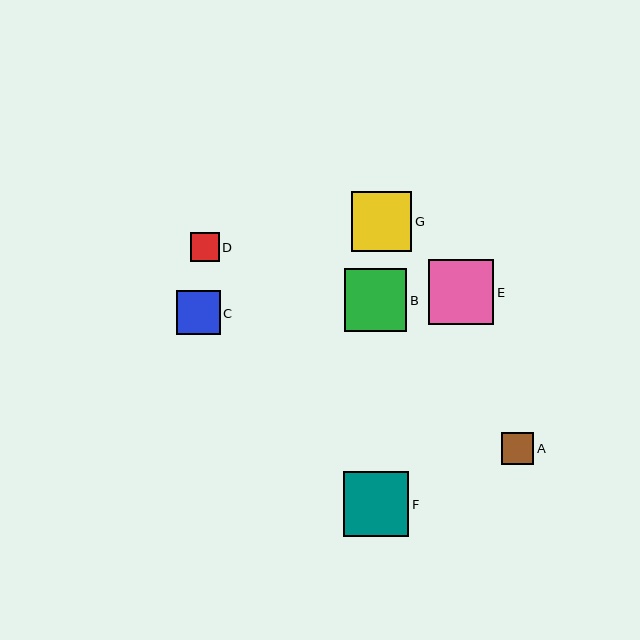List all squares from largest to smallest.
From largest to smallest: F, E, B, G, C, A, D.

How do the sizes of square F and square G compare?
Square F and square G are approximately the same size.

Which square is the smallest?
Square D is the smallest with a size of approximately 29 pixels.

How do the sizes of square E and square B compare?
Square E and square B are approximately the same size.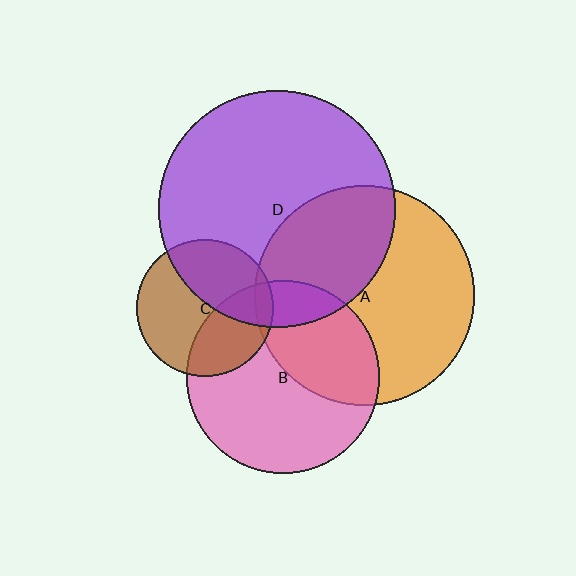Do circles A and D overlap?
Yes.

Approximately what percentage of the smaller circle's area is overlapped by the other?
Approximately 35%.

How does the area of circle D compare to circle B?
Approximately 1.5 times.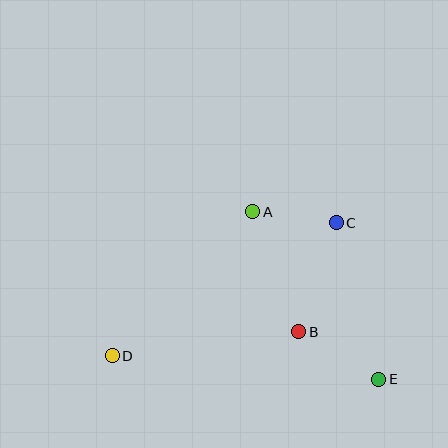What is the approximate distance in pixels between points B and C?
The distance between B and C is approximately 115 pixels.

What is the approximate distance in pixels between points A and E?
The distance between A and E is approximately 209 pixels.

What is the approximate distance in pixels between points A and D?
The distance between A and D is approximately 201 pixels.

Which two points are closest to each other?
Points A and C are closest to each other.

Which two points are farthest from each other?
Points D and E are farthest from each other.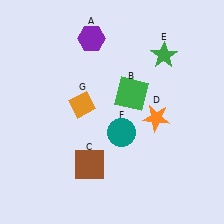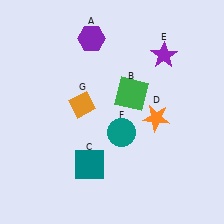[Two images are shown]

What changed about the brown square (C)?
In Image 1, C is brown. In Image 2, it changed to teal.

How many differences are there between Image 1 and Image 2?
There are 2 differences between the two images.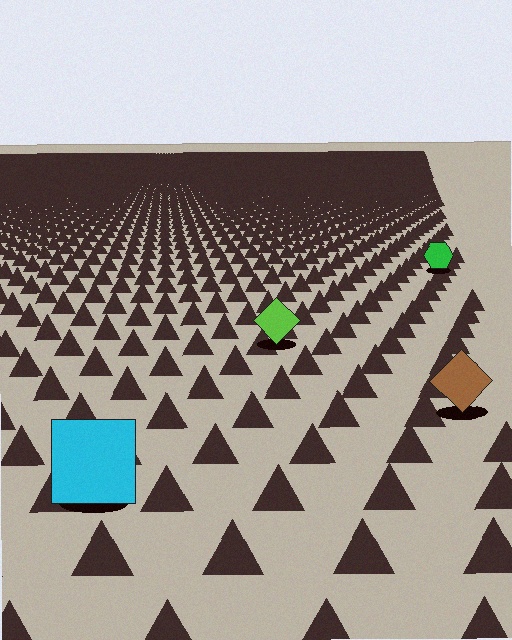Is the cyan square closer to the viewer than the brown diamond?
Yes. The cyan square is closer — you can tell from the texture gradient: the ground texture is coarser near it.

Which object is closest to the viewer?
The cyan square is closest. The texture marks near it are larger and more spread out.